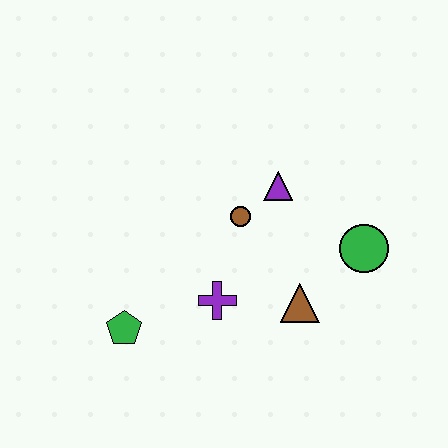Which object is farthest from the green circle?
The green pentagon is farthest from the green circle.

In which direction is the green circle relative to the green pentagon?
The green circle is to the right of the green pentagon.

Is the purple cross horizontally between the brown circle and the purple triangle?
No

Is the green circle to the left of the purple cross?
No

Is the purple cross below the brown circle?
Yes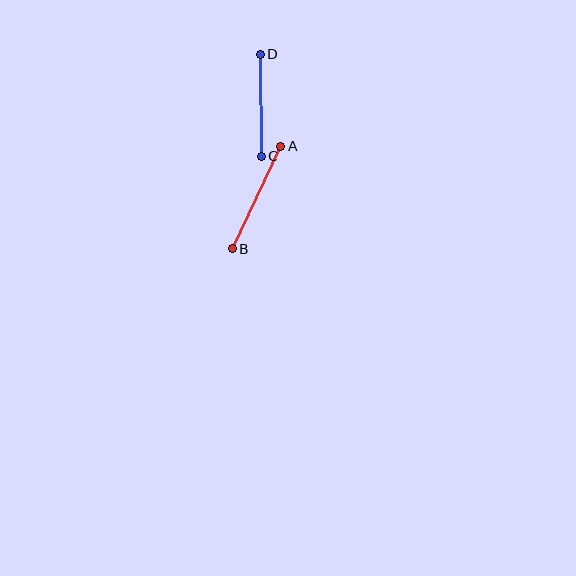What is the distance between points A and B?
The distance is approximately 114 pixels.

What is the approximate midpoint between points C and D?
The midpoint is at approximately (261, 105) pixels.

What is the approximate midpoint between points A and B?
The midpoint is at approximately (256, 198) pixels.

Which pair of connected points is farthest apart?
Points A and B are farthest apart.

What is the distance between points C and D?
The distance is approximately 102 pixels.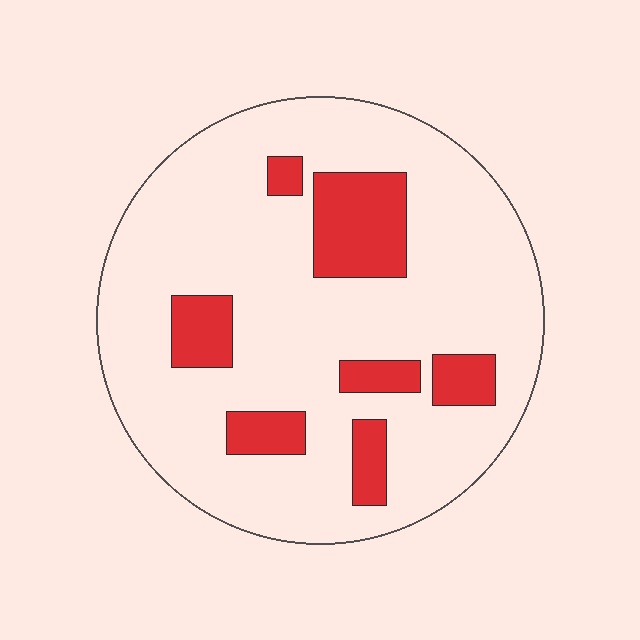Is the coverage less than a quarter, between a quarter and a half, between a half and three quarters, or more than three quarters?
Less than a quarter.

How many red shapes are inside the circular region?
7.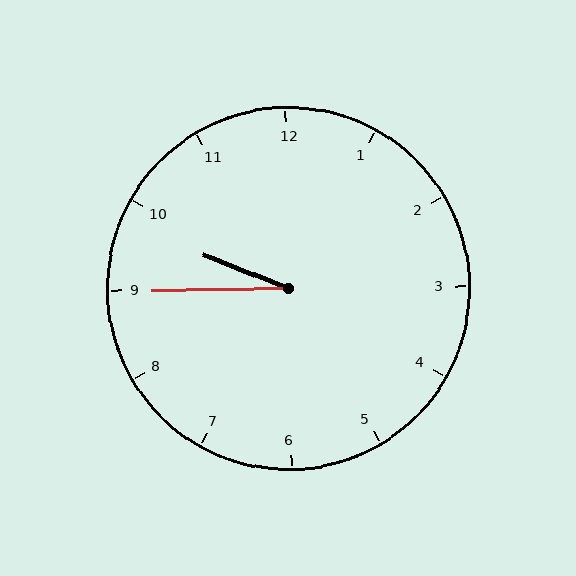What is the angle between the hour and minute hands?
Approximately 22 degrees.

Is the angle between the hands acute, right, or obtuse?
It is acute.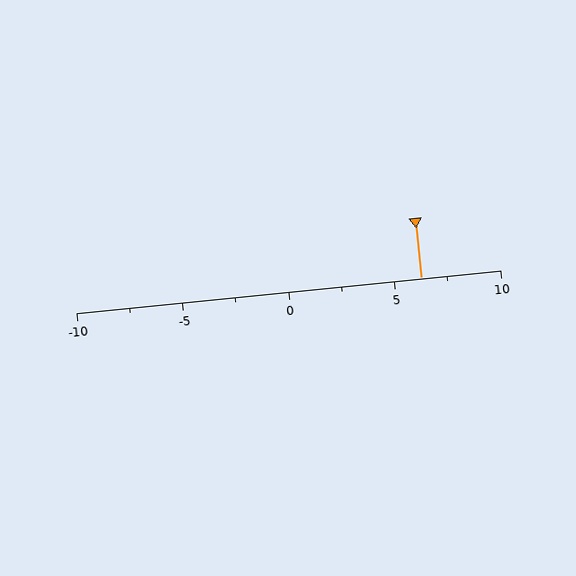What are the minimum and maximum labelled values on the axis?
The axis runs from -10 to 10.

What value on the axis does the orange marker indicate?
The marker indicates approximately 6.2.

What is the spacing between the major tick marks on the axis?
The major ticks are spaced 5 apart.